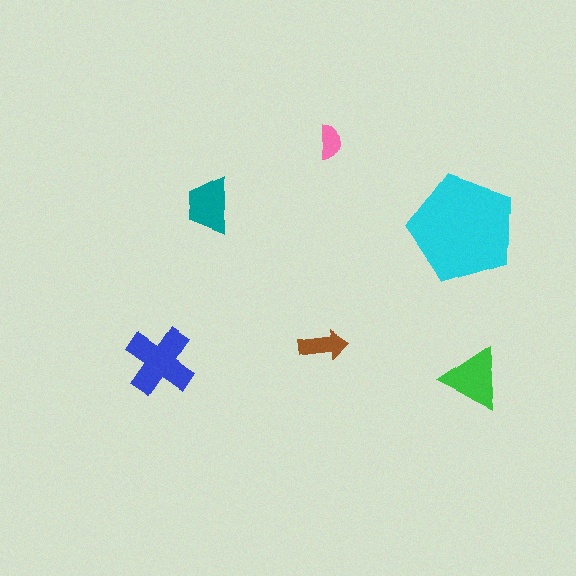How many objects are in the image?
There are 6 objects in the image.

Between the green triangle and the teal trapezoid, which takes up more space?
The green triangle.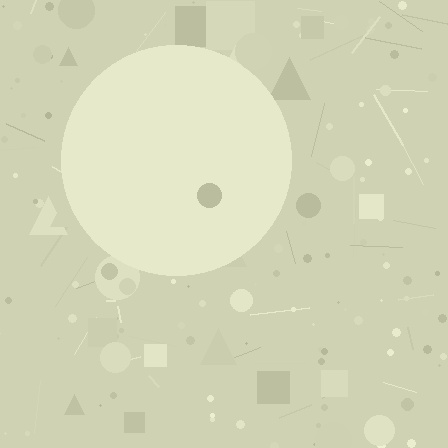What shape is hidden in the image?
A circle is hidden in the image.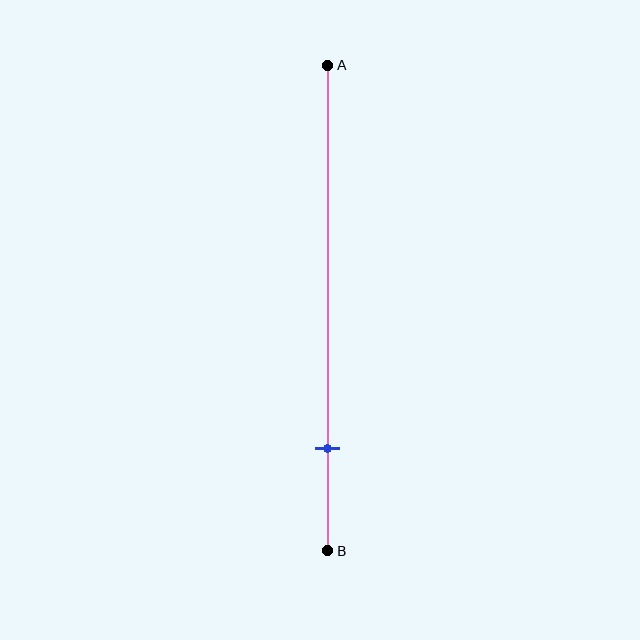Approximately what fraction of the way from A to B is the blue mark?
The blue mark is approximately 80% of the way from A to B.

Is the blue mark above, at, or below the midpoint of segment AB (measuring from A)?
The blue mark is below the midpoint of segment AB.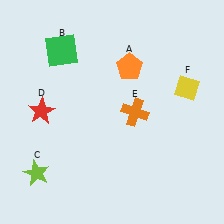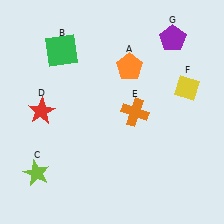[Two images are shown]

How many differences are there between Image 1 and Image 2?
There is 1 difference between the two images.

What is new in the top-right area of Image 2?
A purple pentagon (G) was added in the top-right area of Image 2.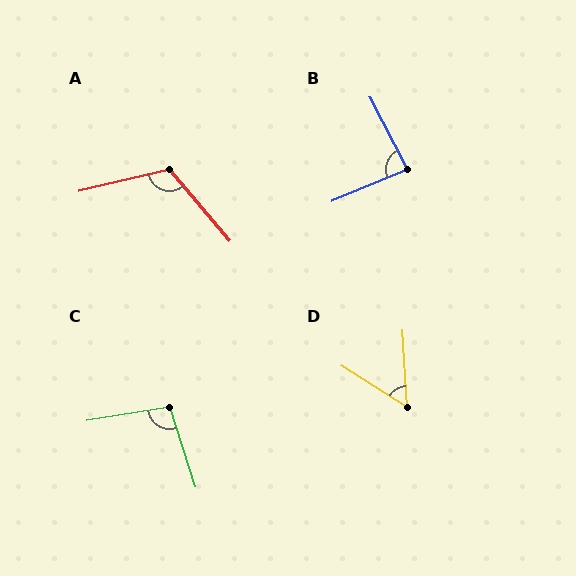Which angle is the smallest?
D, at approximately 54 degrees.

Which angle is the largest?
A, at approximately 117 degrees.